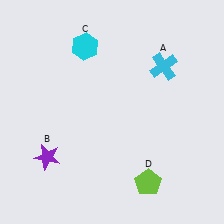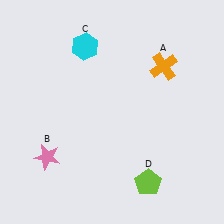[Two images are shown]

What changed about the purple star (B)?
In Image 1, B is purple. In Image 2, it changed to pink.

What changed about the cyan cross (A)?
In Image 1, A is cyan. In Image 2, it changed to orange.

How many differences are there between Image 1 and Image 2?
There are 2 differences between the two images.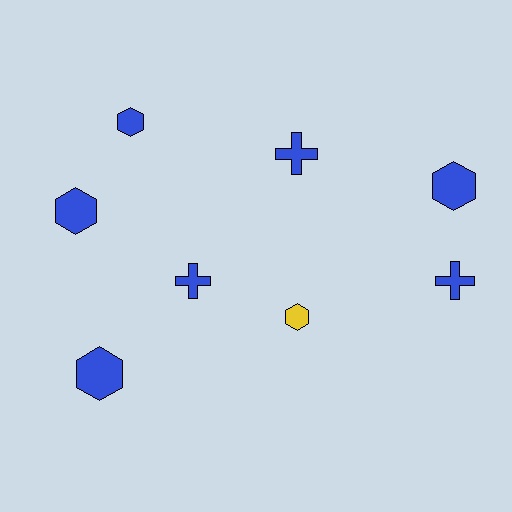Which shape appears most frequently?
Hexagon, with 5 objects.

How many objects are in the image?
There are 8 objects.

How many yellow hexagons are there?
There is 1 yellow hexagon.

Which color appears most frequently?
Blue, with 7 objects.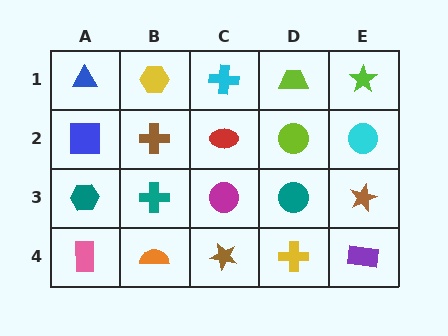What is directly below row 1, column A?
A blue square.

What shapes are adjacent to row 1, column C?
A red ellipse (row 2, column C), a yellow hexagon (row 1, column B), a lime trapezoid (row 1, column D).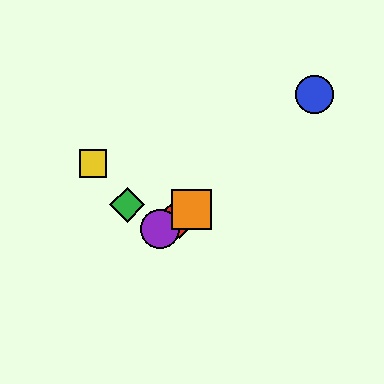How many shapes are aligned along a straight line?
3 shapes (the red diamond, the purple circle, the orange square) are aligned along a straight line.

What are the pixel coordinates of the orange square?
The orange square is at (191, 209).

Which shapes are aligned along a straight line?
The red diamond, the purple circle, the orange square are aligned along a straight line.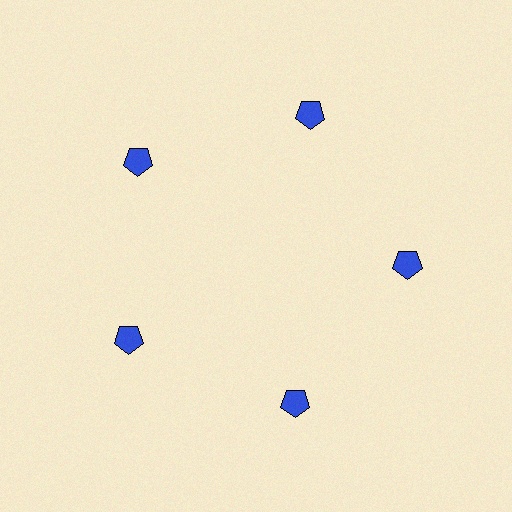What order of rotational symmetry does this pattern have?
This pattern has 5-fold rotational symmetry.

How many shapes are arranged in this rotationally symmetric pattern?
There are 5 shapes, arranged in 5 groups of 1.